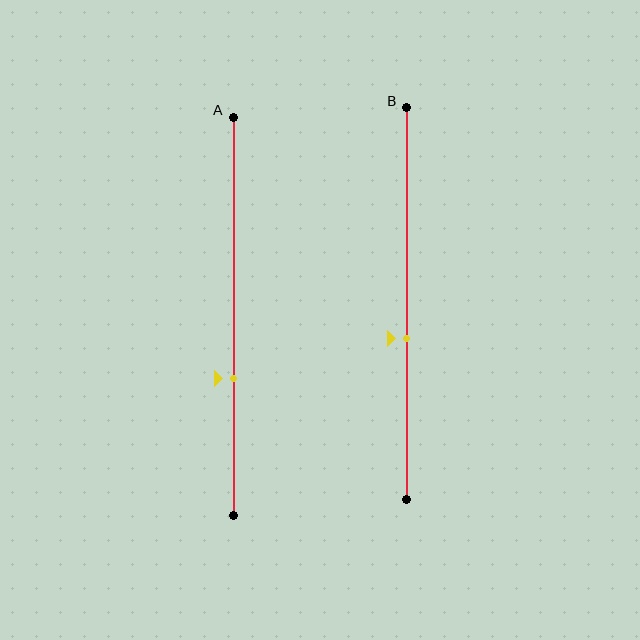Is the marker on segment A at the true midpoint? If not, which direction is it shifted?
No, the marker on segment A is shifted downward by about 16% of the segment length.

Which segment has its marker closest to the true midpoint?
Segment B has its marker closest to the true midpoint.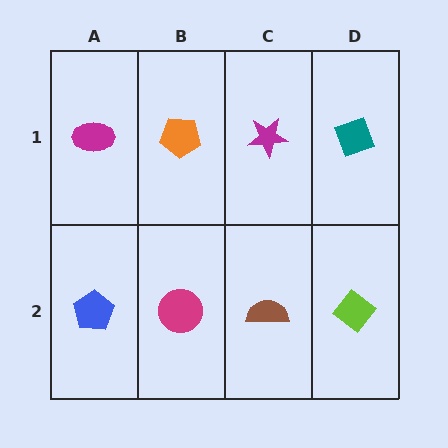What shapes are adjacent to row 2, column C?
A magenta star (row 1, column C), a magenta circle (row 2, column B), a lime diamond (row 2, column D).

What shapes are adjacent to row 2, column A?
A magenta ellipse (row 1, column A), a magenta circle (row 2, column B).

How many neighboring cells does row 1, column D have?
2.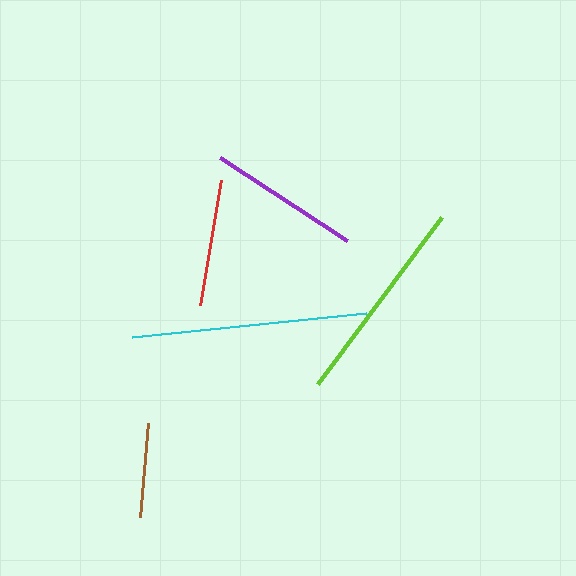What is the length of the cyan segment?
The cyan segment is approximately 236 pixels long.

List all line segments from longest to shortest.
From longest to shortest: cyan, lime, purple, red, brown.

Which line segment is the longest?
The cyan line is the longest at approximately 236 pixels.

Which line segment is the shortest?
The brown line is the shortest at approximately 94 pixels.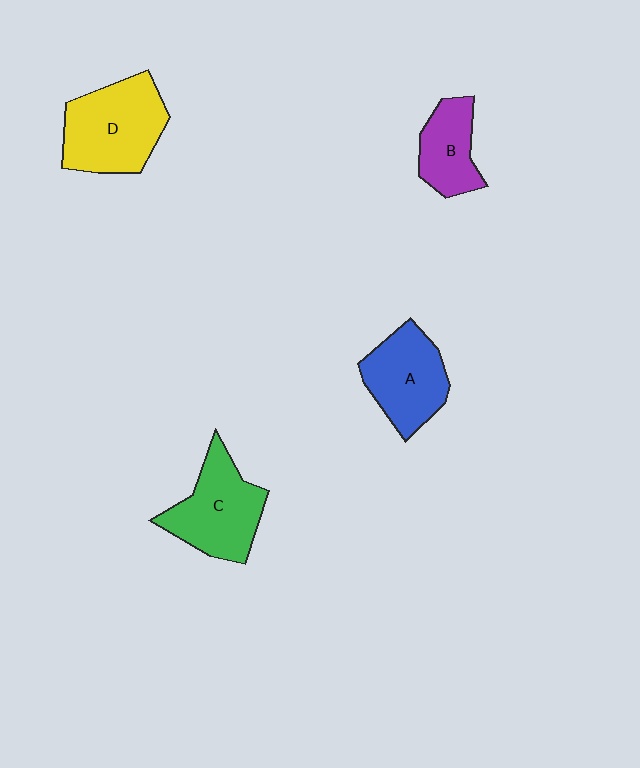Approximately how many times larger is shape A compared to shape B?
Approximately 1.4 times.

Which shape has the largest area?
Shape D (yellow).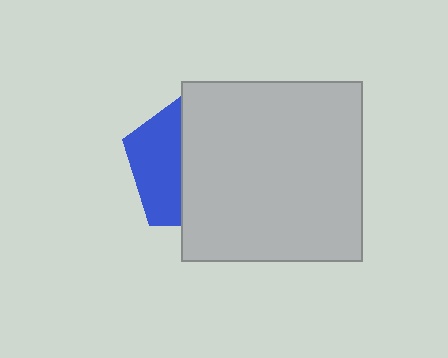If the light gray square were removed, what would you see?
You would see the complete blue pentagon.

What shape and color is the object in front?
The object in front is a light gray square.